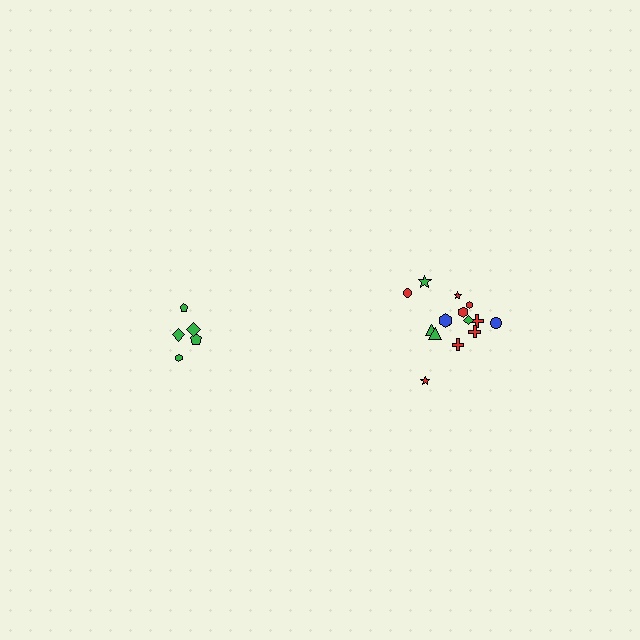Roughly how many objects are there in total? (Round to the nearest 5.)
Roughly 20 objects in total.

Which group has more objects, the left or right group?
The right group.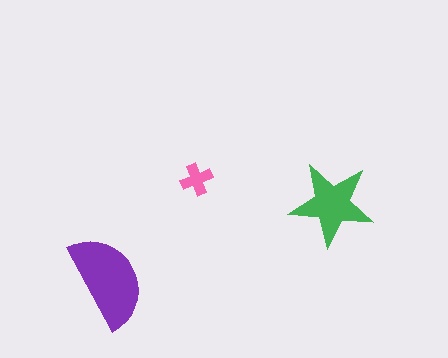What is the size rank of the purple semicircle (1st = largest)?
1st.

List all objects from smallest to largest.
The pink cross, the green star, the purple semicircle.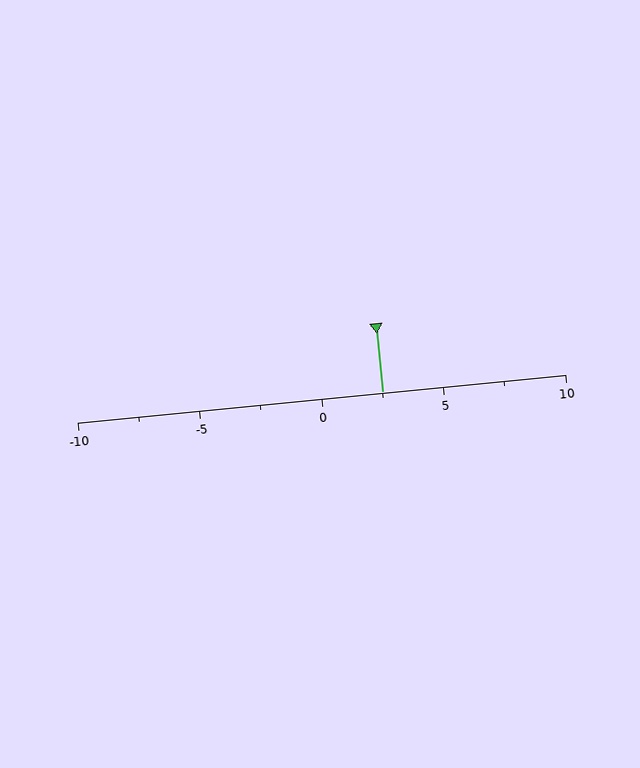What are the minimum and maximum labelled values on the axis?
The axis runs from -10 to 10.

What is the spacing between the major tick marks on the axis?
The major ticks are spaced 5 apart.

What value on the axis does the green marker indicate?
The marker indicates approximately 2.5.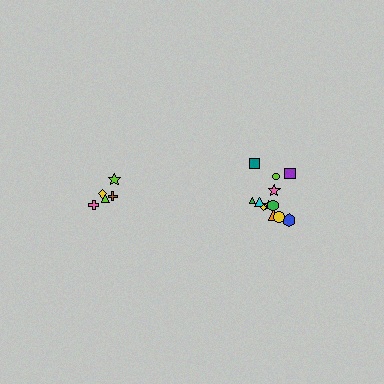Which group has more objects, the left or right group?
The right group.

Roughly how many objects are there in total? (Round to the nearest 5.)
Roughly 15 objects in total.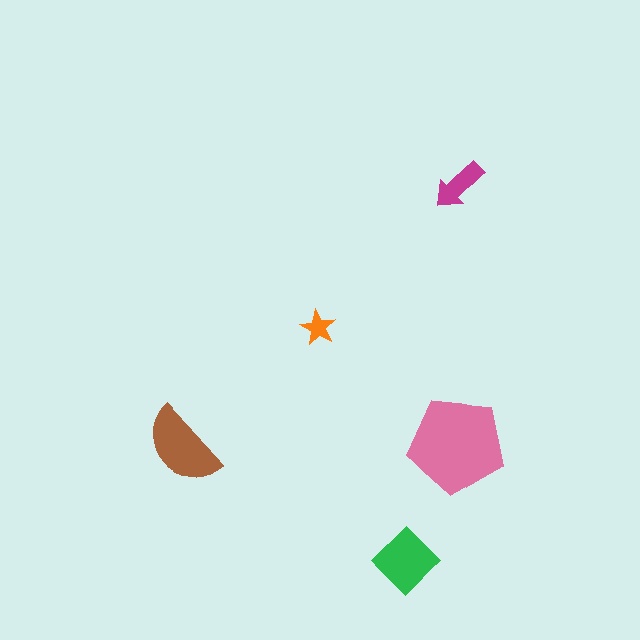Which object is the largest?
The pink pentagon.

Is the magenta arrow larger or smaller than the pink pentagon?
Smaller.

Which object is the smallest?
The orange star.